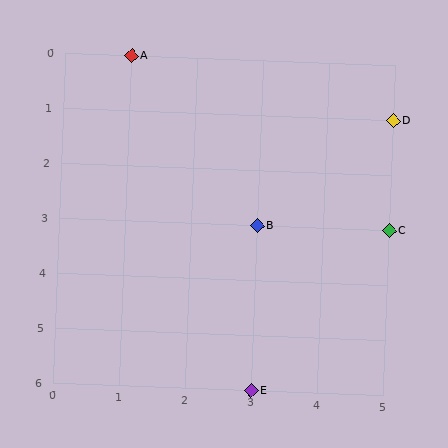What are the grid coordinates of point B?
Point B is at grid coordinates (3, 3).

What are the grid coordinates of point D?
Point D is at grid coordinates (5, 1).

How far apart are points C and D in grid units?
Points C and D are 2 rows apart.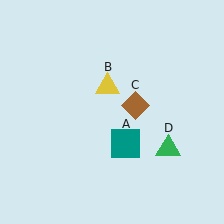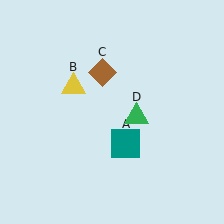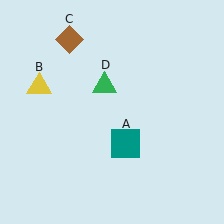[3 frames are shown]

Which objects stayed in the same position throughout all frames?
Teal square (object A) remained stationary.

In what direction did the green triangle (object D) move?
The green triangle (object D) moved up and to the left.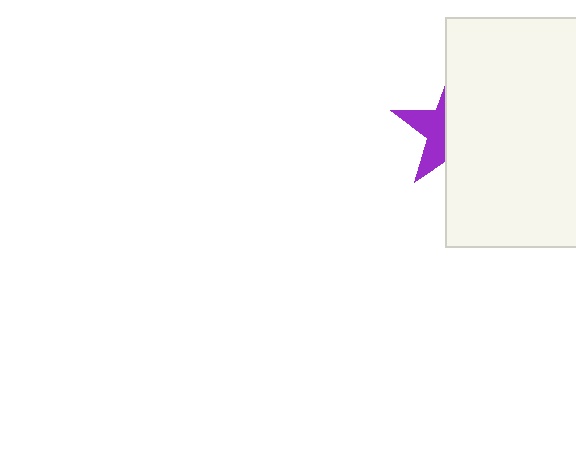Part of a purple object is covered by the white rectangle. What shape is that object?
It is a star.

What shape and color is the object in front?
The object in front is a white rectangle.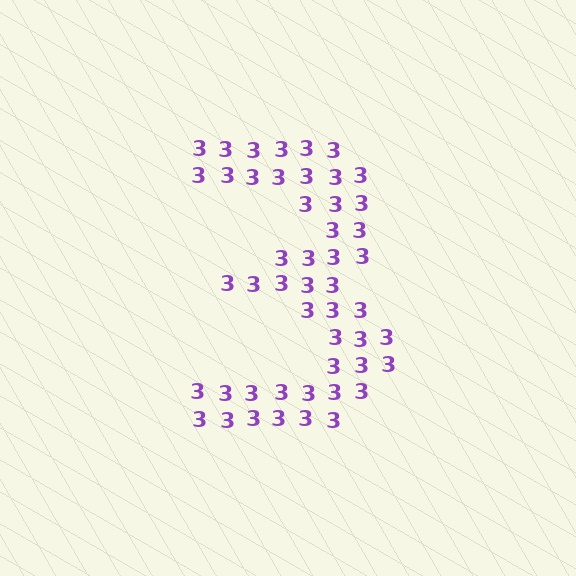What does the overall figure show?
The overall figure shows the digit 3.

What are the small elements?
The small elements are digit 3's.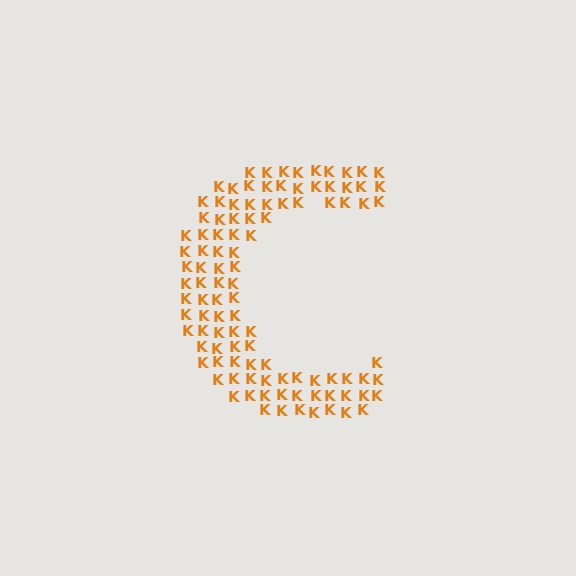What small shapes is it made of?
It is made of small letter K's.